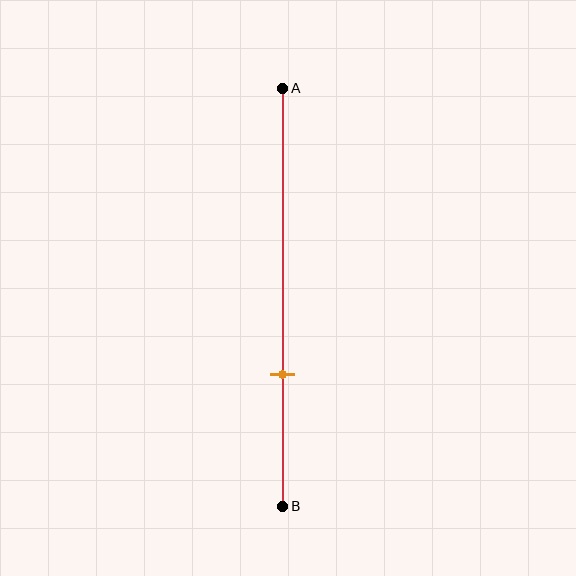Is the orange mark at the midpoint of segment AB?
No, the mark is at about 70% from A, not at the 50% midpoint.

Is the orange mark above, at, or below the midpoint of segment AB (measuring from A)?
The orange mark is below the midpoint of segment AB.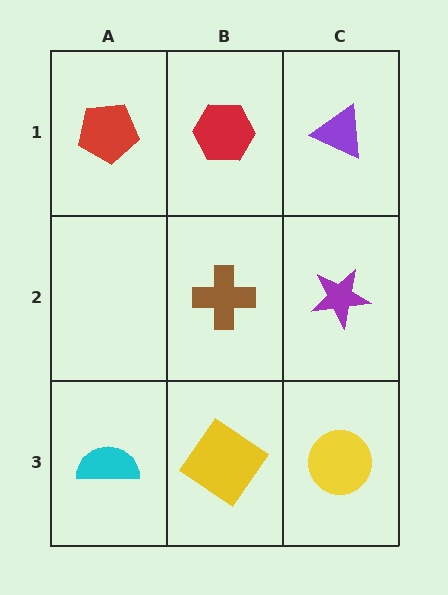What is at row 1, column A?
A red pentagon.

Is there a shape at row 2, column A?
No, that cell is empty.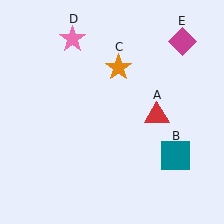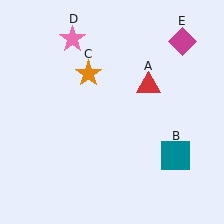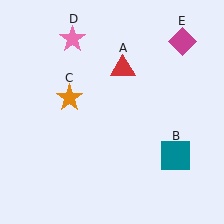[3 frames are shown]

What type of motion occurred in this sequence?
The red triangle (object A), orange star (object C) rotated counterclockwise around the center of the scene.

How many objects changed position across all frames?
2 objects changed position: red triangle (object A), orange star (object C).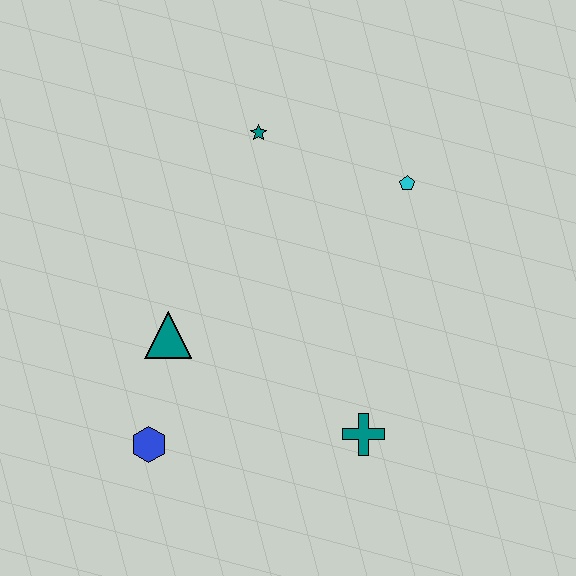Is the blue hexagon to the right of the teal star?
No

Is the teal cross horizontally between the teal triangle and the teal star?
No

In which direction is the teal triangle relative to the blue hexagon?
The teal triangle is above the blue hexagon.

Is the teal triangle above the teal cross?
Yes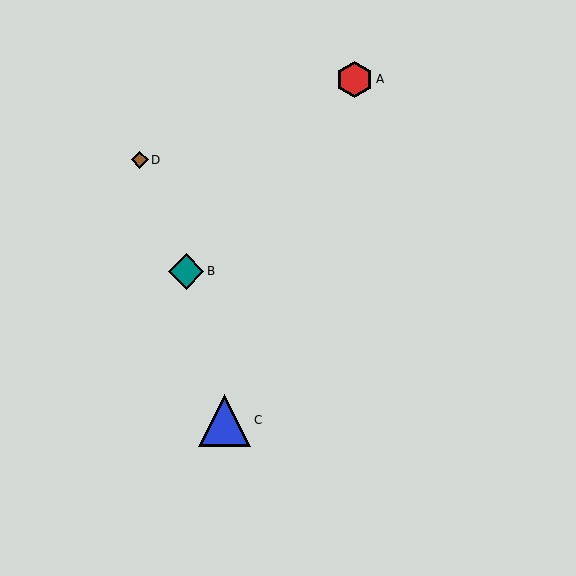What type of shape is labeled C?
Shape C is a blue triangle.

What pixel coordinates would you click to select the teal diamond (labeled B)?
Click at (186, 271) to select the teal diamond B.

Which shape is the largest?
The blue triangle (labeled C) is the largest.